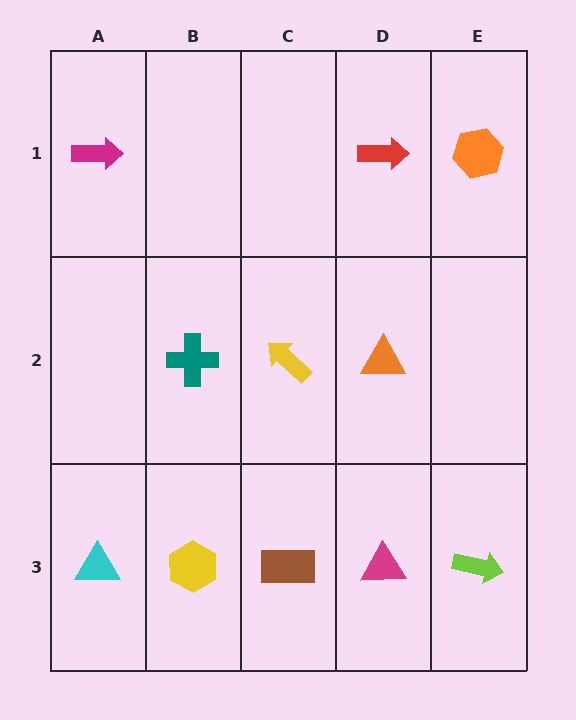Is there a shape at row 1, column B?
No, that cell is empty.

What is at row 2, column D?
An orange triangle.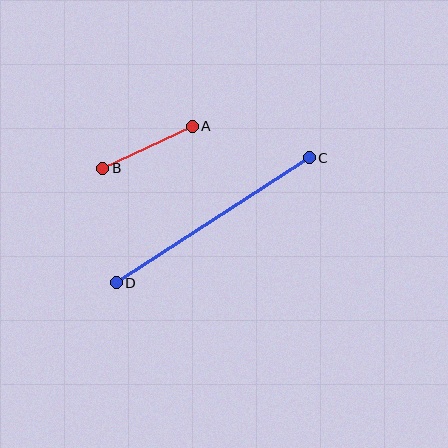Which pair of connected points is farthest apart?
Points C and D are farthest apart.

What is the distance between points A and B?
The distance is approximately 99 pixels.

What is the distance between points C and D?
The distance is approximately 230 pixels.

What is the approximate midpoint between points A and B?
The midpoint is at approximately (148, 147) pixels.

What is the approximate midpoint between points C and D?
The midpoint is at approximately (213, 220) pixels.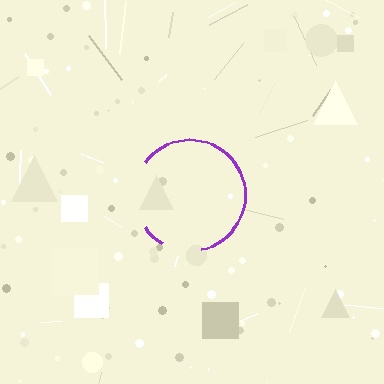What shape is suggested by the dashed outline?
The dashed outline suggests a circle.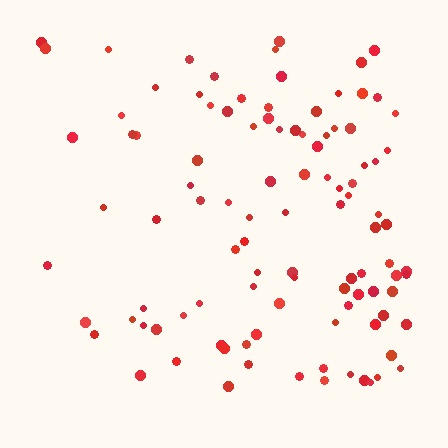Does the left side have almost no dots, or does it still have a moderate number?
Still a moderate number, just noticeably fewer than the right.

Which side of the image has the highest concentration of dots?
The right.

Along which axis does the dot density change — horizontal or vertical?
Horizontal.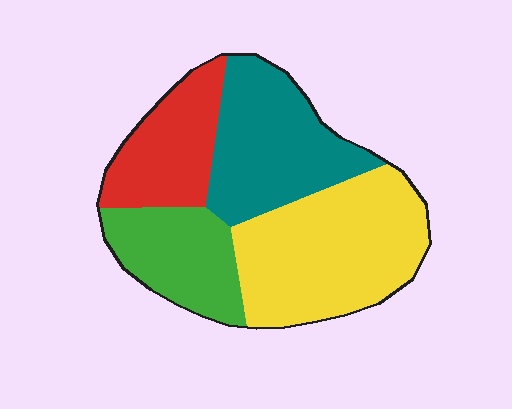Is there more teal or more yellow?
Yellow.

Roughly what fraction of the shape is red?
Red takes up about one fifth (1/5) of the shape.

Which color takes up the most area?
Yellow, at roughly 35%.